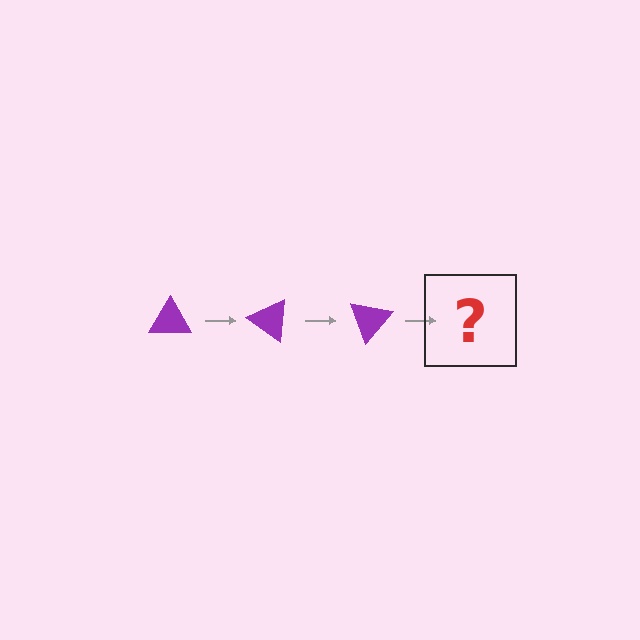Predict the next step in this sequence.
The next step is a purple triangle rotated 105 degrees.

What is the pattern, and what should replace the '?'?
The pattern is that the triangle rotates 35 degrees each step. The '?' should be a purple triangle rotated 105 degrees.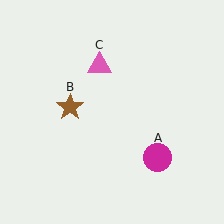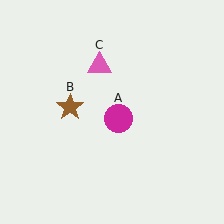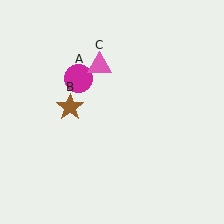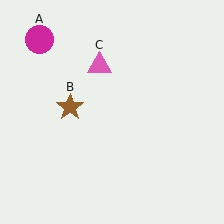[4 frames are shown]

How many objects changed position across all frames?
1 object changed position: magenta circle (object A).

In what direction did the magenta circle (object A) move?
The magenta circle (object A) moved up and to the left.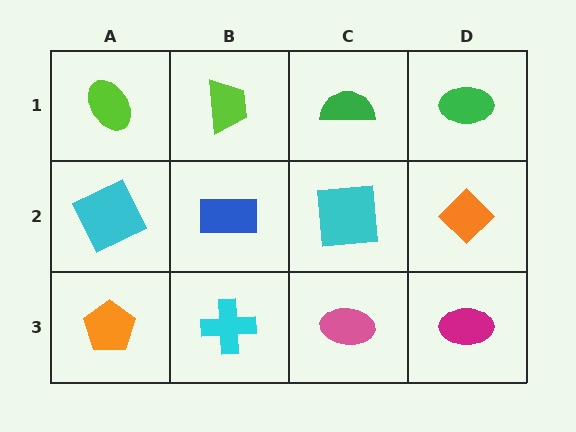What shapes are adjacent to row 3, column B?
A blue rectangle (row 2, column B), an orange pentagon (row 3, column A), a pink ellipse (row 3, column C).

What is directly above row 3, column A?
A cyan square.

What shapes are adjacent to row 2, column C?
A green semicircle (row 1, column C), a pink ellipse (row 3, column C), a blue rectangle (row 2, column B), an orange diamond (row 2, column D).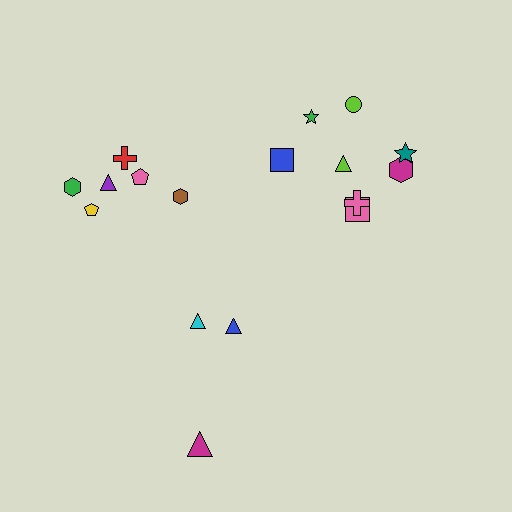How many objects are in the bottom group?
There are 3 objects.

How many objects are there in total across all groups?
There are 17 objects.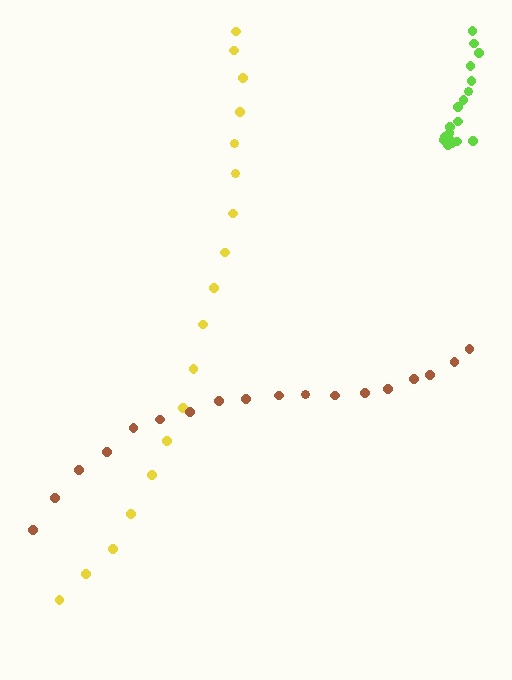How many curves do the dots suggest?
There are 3 distinct paths.